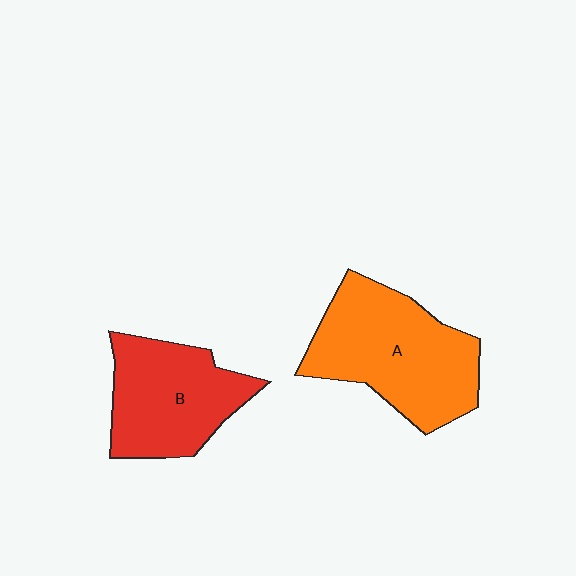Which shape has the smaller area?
Shape B (red).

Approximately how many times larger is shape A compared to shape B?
Approximately 1.3 times.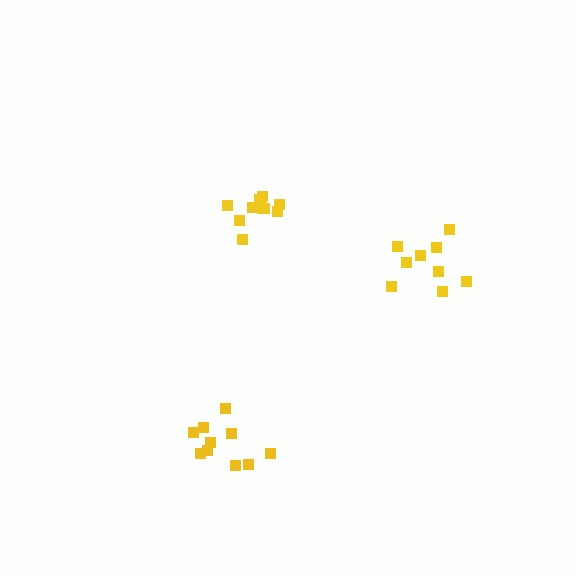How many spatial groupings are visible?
There are 3 spatial groupings.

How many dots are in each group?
Group 1: 9 dots, Group 2: 10 dots, Group 3: 10 dots (29 total).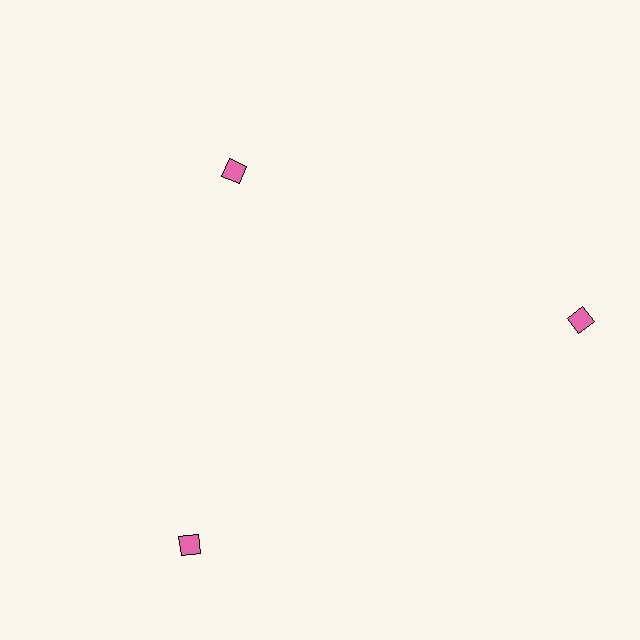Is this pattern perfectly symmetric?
No. The 3 pink diamonds are arranged in a ring, but one element near the 11 o'clock position is pulled inward toward the center, breaking the 3-fold rotational symmetry.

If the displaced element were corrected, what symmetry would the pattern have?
It would have 3-fold rotational symmetry — the pattern would map onto itself every 120 degrees.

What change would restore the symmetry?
The symmetry would be restored by moving it outward, back onto the ring so that all 3 diamonds sit at equal angles and equal distance from the center.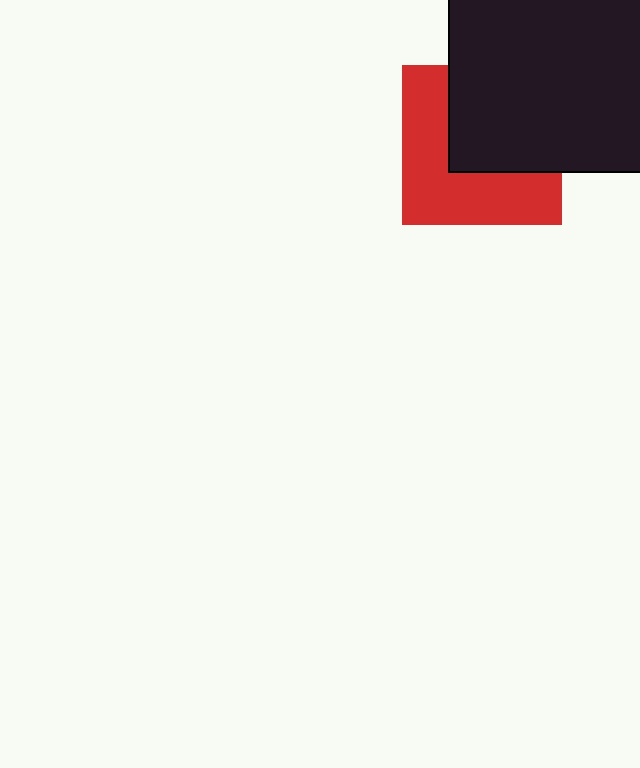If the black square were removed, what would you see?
You would see the complete red square.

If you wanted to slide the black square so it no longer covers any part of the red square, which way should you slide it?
Slide it toward the upper-right — that is the most direct way to separate the two shapes.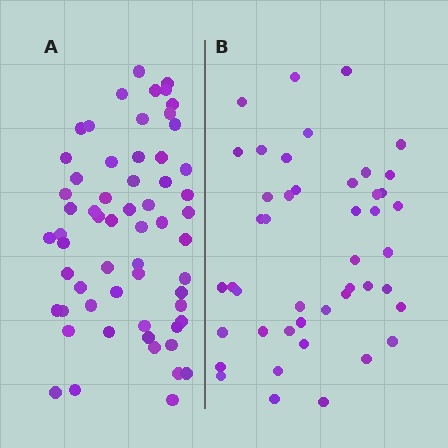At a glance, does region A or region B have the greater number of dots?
Region A (the left region) has more dots.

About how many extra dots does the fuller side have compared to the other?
Region A has approximately 15 more dots than region B.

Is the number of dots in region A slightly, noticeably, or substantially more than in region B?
Region A has noticeably more, but not dramatically so. The ratio is roughly 1.3 to 1.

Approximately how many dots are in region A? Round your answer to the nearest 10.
About 60 dots.